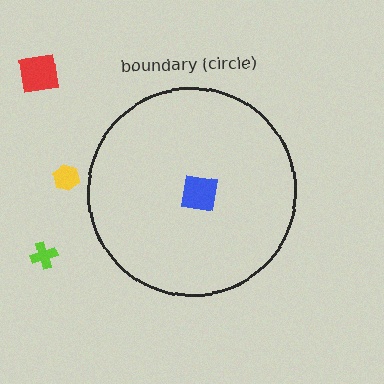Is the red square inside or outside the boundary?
Outside.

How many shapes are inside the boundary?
1 inside, 3 outside.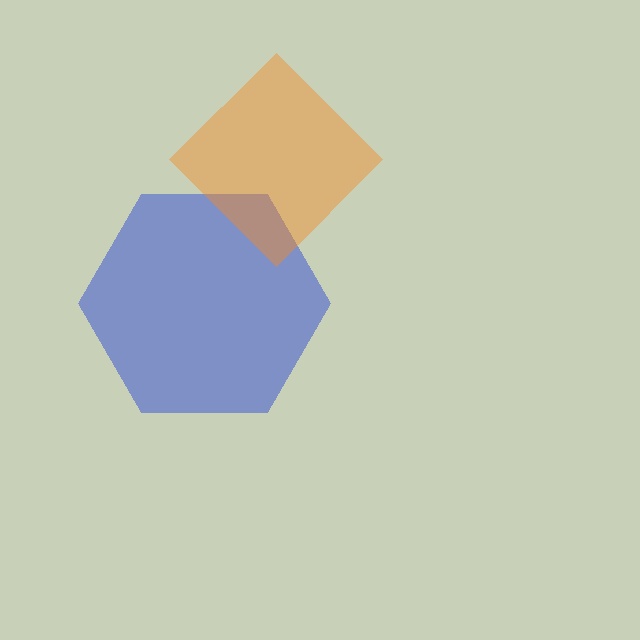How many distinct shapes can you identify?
There are 2 distinct shapes: a blue hexagon, an orange diamond.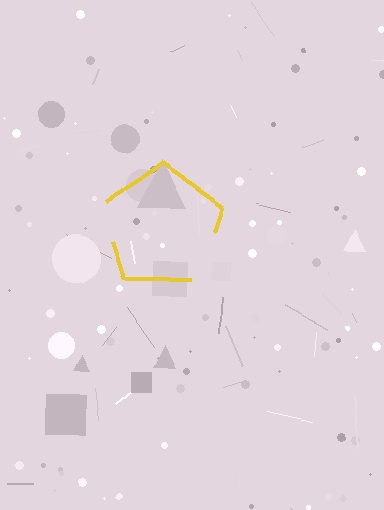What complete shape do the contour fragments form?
The contour fragments form a pentagon.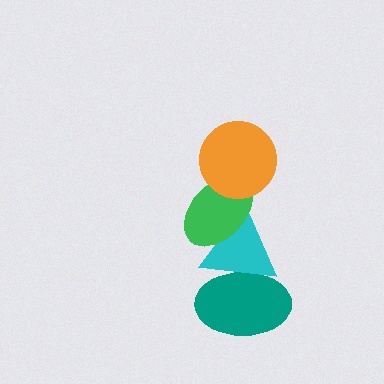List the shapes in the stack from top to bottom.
From top to bottom: the orange circle, the green ellipse, the cyan triangle, the teal ellipse.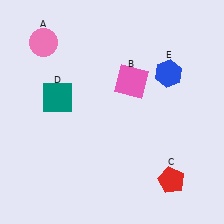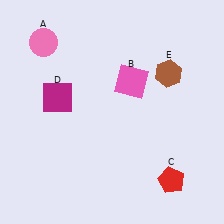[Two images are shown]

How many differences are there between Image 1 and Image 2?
There are 2 differences between the two images.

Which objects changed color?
D changed from teal to magenta. E changed from blue to brown.